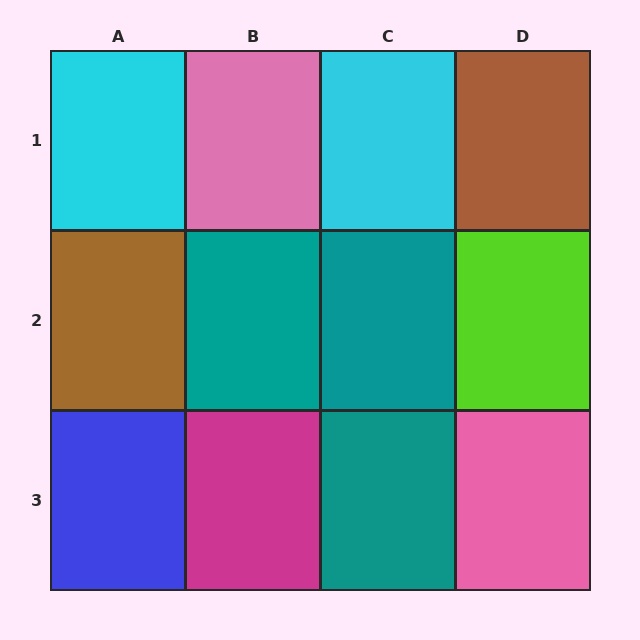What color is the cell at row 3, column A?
Blue.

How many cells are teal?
3 cells are teal.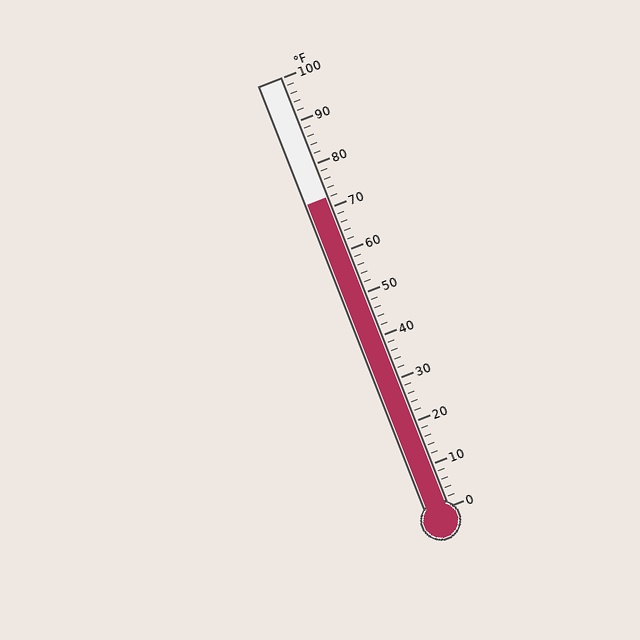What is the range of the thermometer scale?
The thermometer scale ranges from 0°F to 100°F.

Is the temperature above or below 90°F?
The temperature is below 90°F.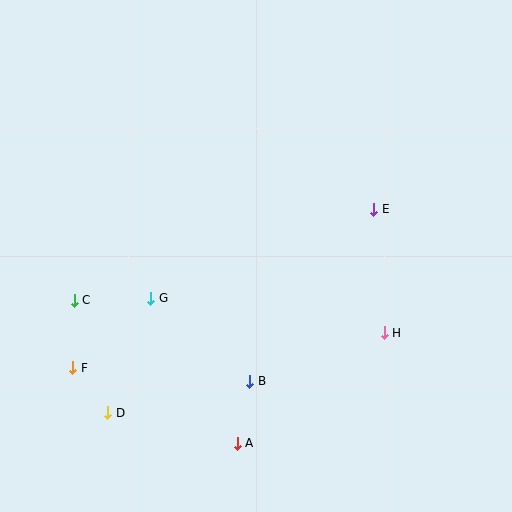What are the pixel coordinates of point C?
Point C is at (74, 300).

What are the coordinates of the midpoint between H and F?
The midpoint between H and F is at (228, 350).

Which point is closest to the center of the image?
Point G at (151, 298) is closest to the center.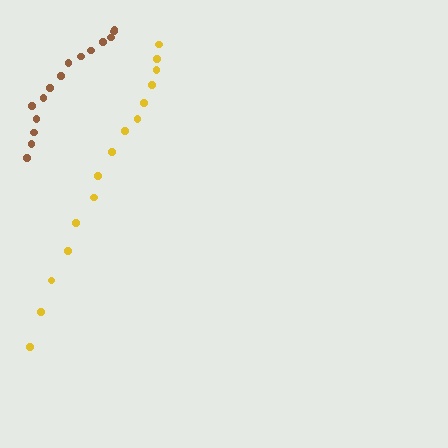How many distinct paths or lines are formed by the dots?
There are 2 distinct paths.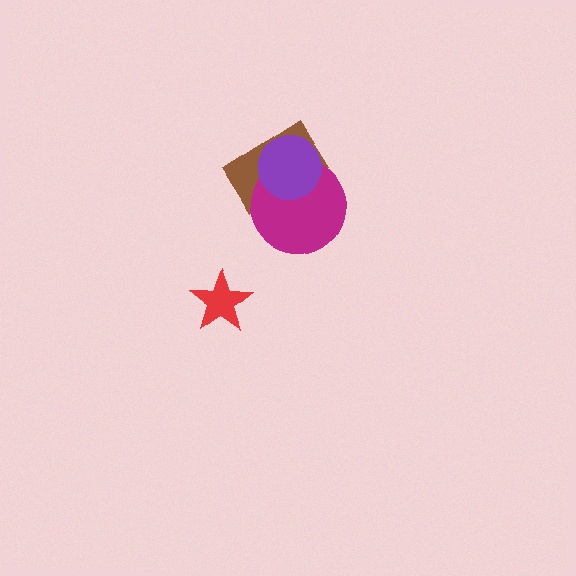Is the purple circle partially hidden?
No, no other shape covers it.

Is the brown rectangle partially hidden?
Yes, it is partially covered by another shape.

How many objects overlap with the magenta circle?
2 objects overlap with the magenta circle.